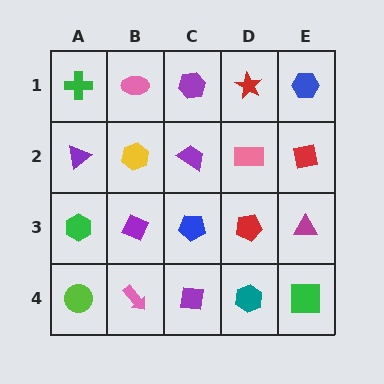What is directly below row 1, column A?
A purple triangle.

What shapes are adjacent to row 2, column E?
A blue hexagon (row 1, column E), a magenta triangle (row 3, column E), a pink rectangle (row 2, column D).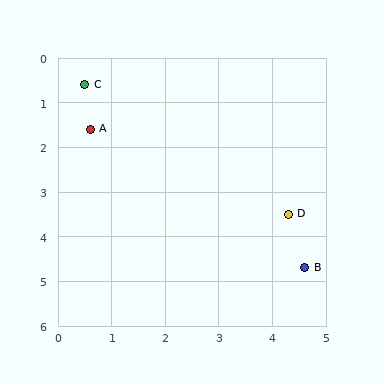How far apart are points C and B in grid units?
Points C and B are about 5.8 grid units apart.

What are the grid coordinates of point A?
Point A is at approximately (0.6, 1.6).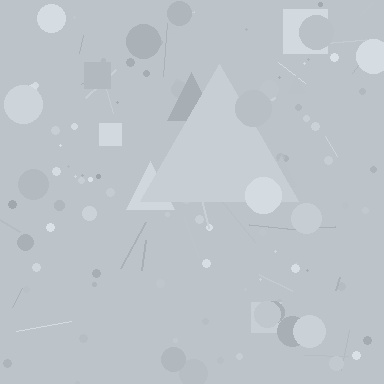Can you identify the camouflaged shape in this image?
The camouflaged shape is a triangle.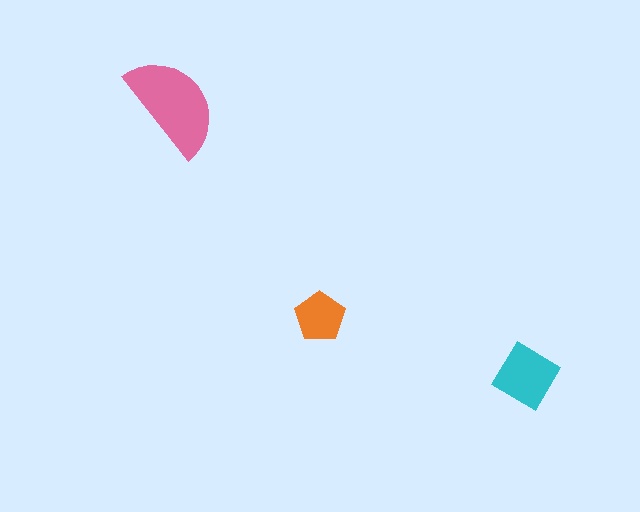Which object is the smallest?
The orange pentagon.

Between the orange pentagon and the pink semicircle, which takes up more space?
The pink semicircle.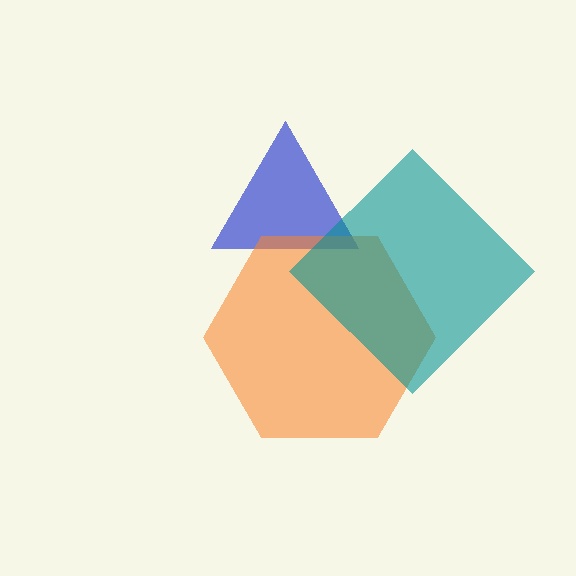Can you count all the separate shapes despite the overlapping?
Yes, there are 3 separate shapes.